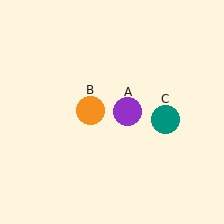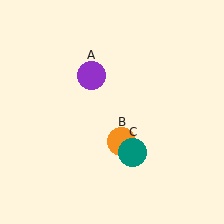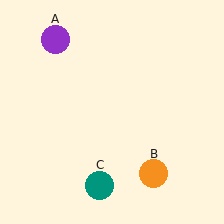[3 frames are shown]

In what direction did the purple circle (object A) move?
The purple circle (object A) moved up and to the left.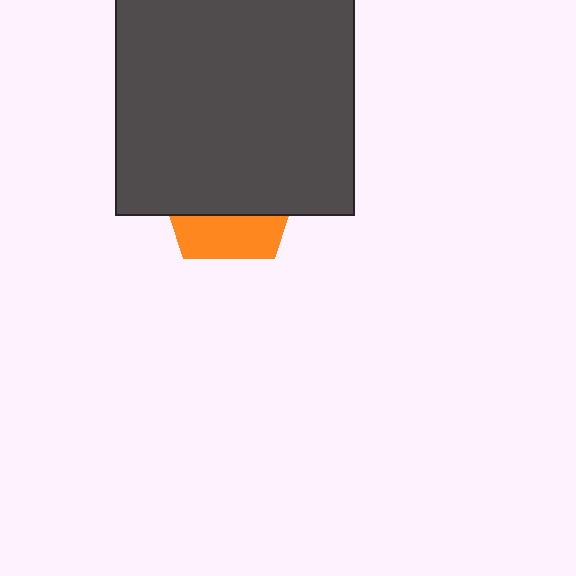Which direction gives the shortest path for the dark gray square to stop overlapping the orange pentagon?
Moving up gives the shortest separation.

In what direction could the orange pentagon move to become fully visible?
The orange pentagon could move down. That would shift it out from behind the dark gray square entirely.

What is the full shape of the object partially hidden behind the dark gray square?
The partially hidden object is an orange pentagon.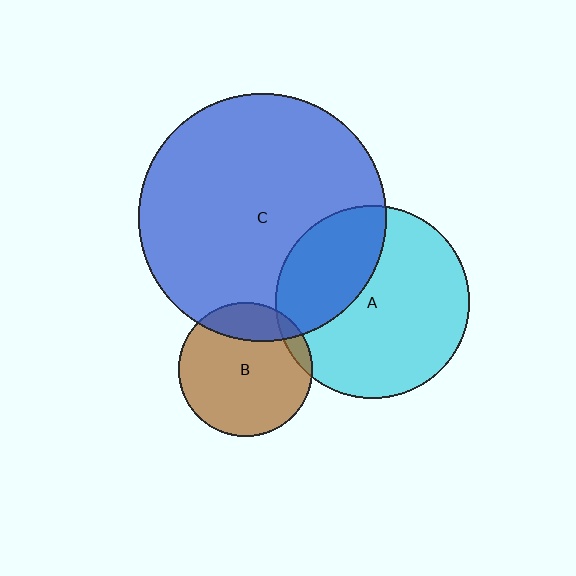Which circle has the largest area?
Circle C (blue).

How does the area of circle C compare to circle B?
Approximately 3.4 times.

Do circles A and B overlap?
Yes.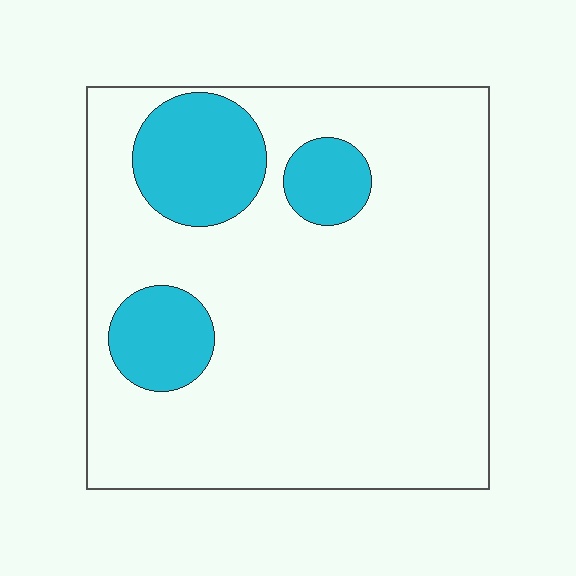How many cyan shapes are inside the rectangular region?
3.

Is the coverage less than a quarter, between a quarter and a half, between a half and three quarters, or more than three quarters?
Less than a quarter.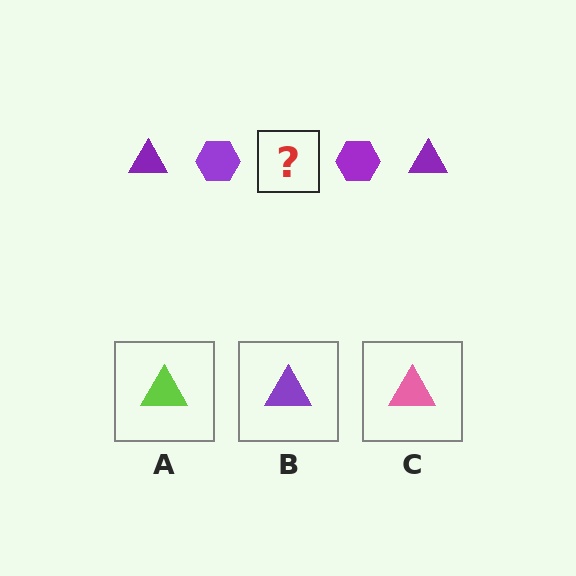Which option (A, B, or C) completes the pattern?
B.